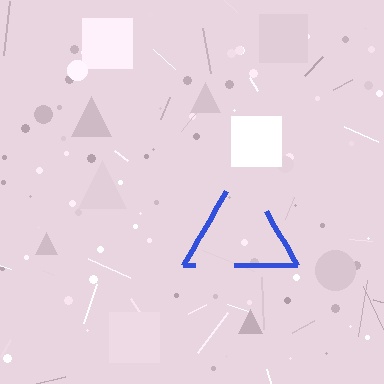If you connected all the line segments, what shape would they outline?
They would outline a triangle.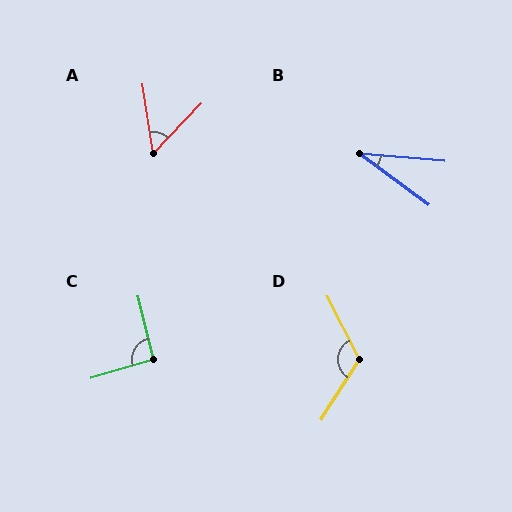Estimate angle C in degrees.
Approximately 92 degrees.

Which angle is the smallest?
B, at approximately 32 degrees.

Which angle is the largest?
D, at approximately 120 degrees.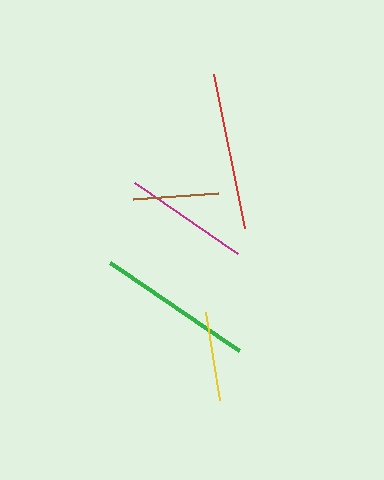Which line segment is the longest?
The red line is the longest at approximately 157 pixels.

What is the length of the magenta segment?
The magenta segment is approximately 125 pixels long.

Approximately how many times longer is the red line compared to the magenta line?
The red line is approximately 1.3 times the length of the magenta line.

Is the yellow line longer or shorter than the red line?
The red line is longer than the yellow line.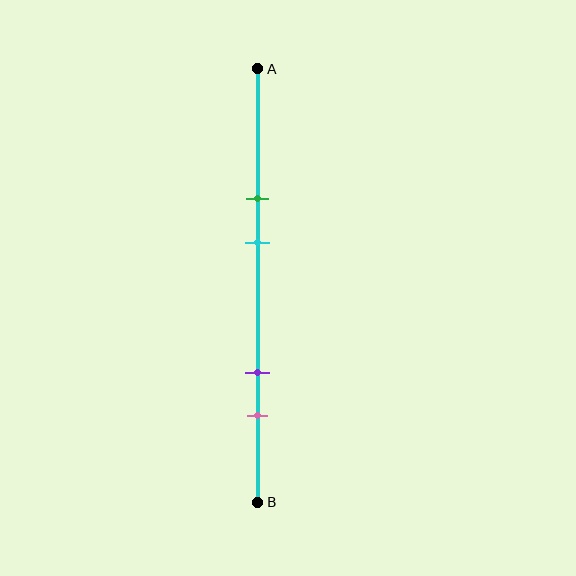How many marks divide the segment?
There are 4 marks dividing the segment.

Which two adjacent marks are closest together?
The green and cyan marks are the closest adjacent pair.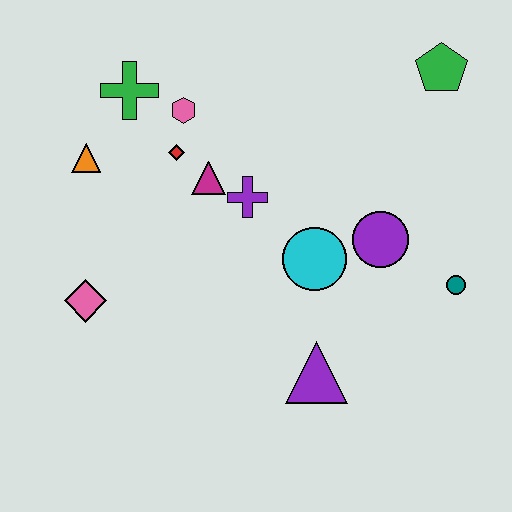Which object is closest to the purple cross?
The magenta triangle is closest to the purple cross.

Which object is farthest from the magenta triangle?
The teal circle is farthest from the magenta triangle.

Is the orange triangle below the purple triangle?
No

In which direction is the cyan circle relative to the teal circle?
The cyan circle is to the left of the teal circle.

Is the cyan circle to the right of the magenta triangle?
Yes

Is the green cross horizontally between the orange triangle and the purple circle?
Yes